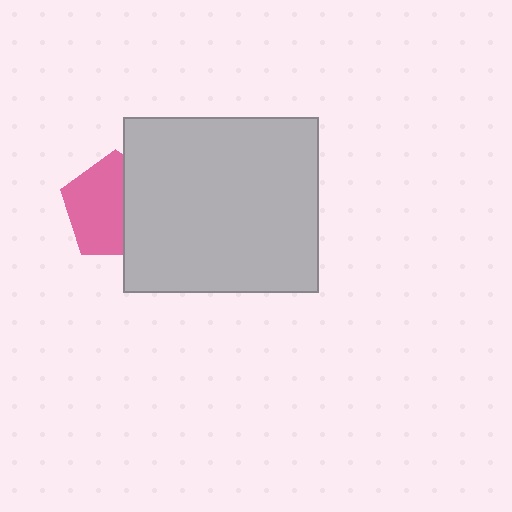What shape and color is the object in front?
The object in front is a light gray rectangle.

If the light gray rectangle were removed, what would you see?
You would see the complete pink pentagon.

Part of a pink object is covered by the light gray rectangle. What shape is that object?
It is a pentagon.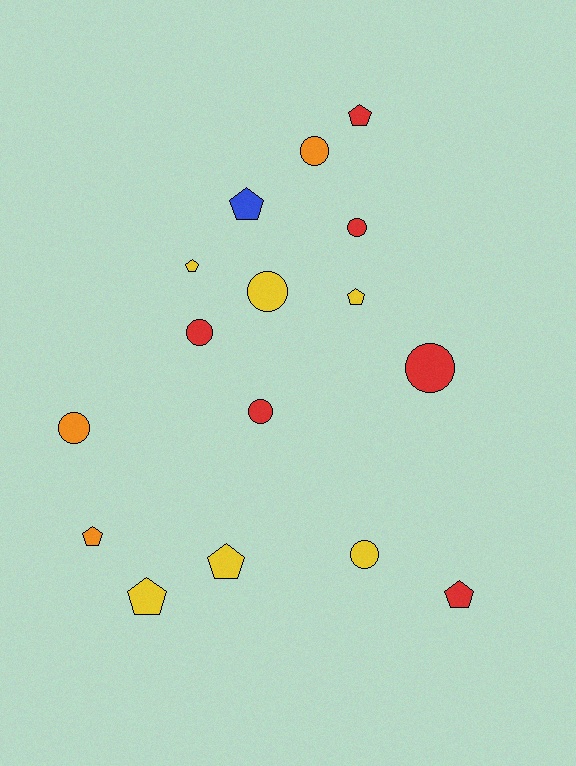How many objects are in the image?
There are 16 objects.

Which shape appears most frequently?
Pentagon, with 8 objects.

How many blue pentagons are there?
There is 1 blue pentagon.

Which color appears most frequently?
Red, with 6 objects.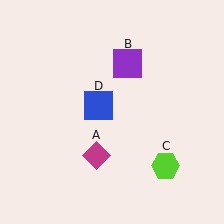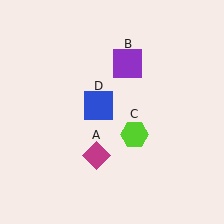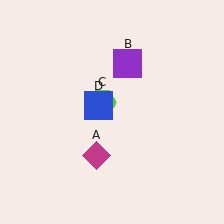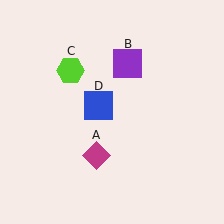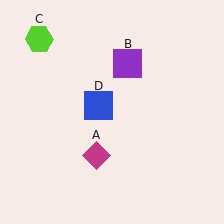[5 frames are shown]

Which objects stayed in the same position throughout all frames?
Magenta diamond (object A) and purple square (object B) and blue square (object D) remained stationary.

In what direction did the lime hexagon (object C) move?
The lime hexagon (object C) moved up and to the left.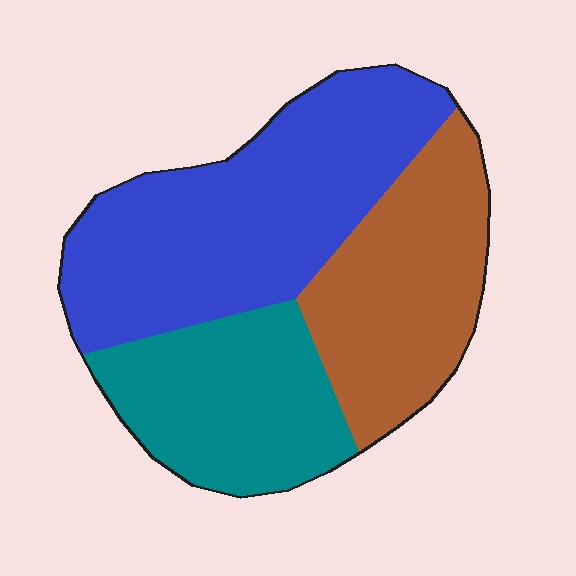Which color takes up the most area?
Blue, at roughly 45%.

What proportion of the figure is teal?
Teal covers about 25% of the figure.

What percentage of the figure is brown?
Brown covers 29% of the figure.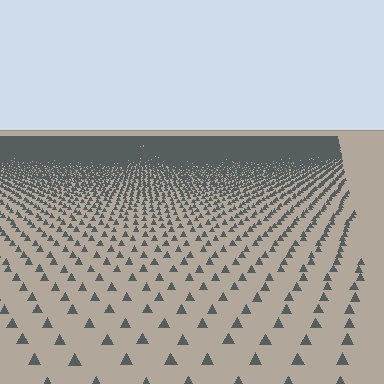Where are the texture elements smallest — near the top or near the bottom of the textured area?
Near the top.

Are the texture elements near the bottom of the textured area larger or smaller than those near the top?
Larger. Near the bottom, elements are closer to the viewer and appear at a bigger on-screen size.